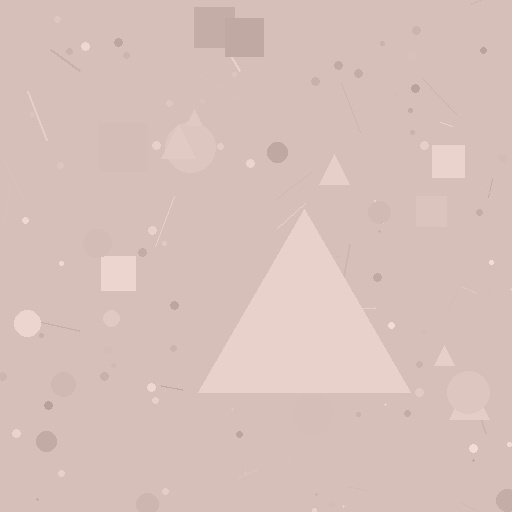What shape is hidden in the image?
A triangle is hidden in the image.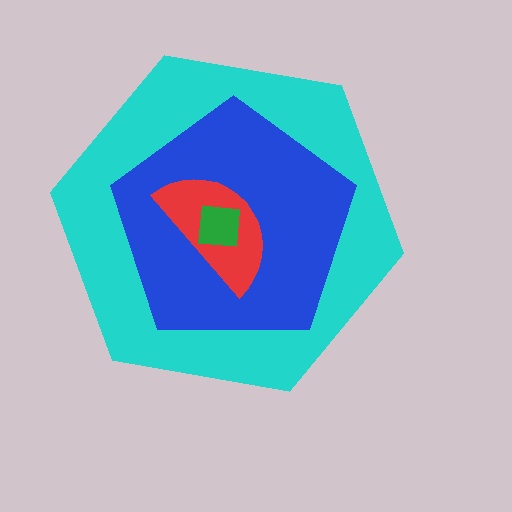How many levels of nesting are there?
4.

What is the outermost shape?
The cyan hexagon.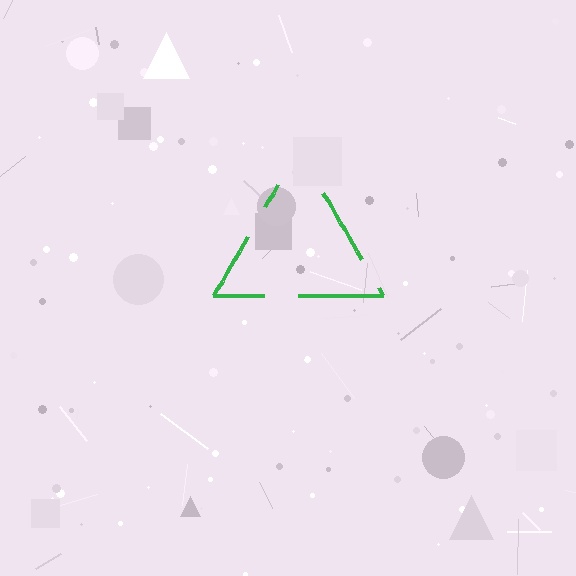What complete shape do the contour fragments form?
The contour fragments form a triangle.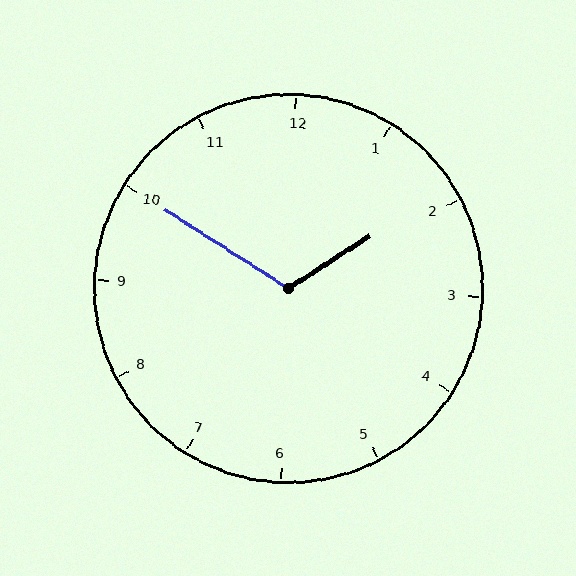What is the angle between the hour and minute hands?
Approximately 115 degrees.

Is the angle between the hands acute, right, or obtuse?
It is obtuse.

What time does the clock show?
1:50.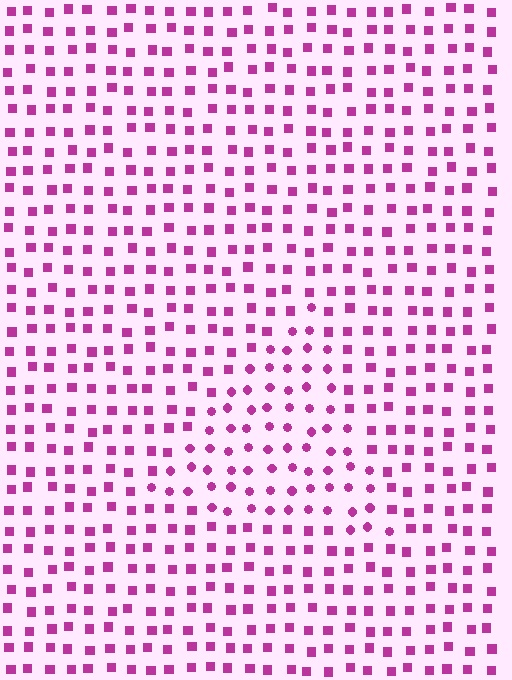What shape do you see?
I see a triangle.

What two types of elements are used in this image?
The image uses circles inside the triangle region and squares outside it.